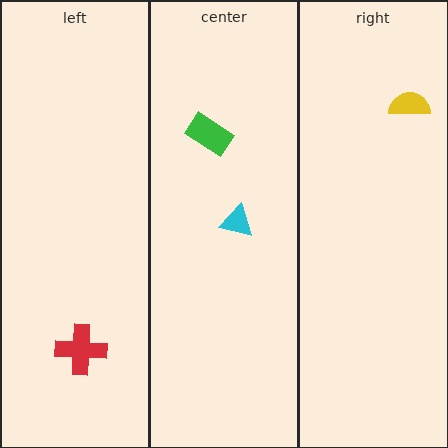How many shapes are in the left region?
1.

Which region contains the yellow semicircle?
The right region.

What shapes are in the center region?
The green rectangle, the cyan triangle.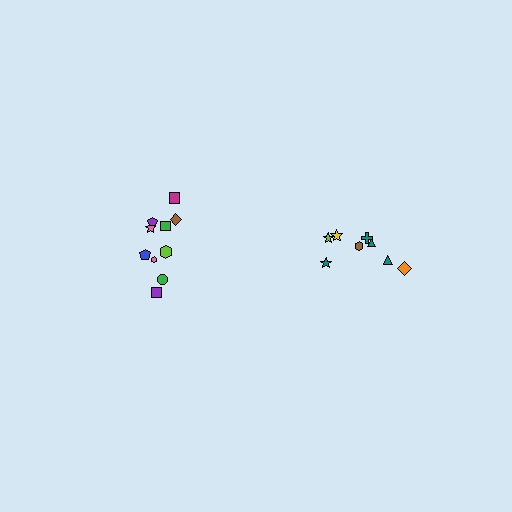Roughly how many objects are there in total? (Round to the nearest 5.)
Roughly 20 objects in total.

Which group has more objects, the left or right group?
The left group.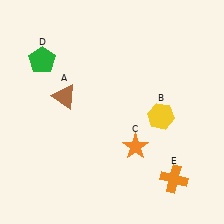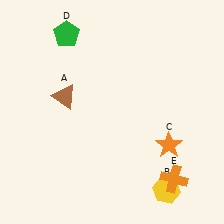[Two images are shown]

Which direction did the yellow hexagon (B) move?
The yellow hexagon (B) moved down.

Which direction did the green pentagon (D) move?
The green pentagon (D) moved up.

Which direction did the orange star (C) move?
The orange star (C) moved right.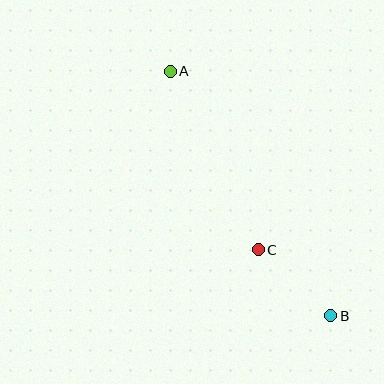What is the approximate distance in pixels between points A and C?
The distance between A and C is approximately 199 pixels.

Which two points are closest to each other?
Points B and C are closest to each other.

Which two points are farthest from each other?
Points A and B are farthest from each other.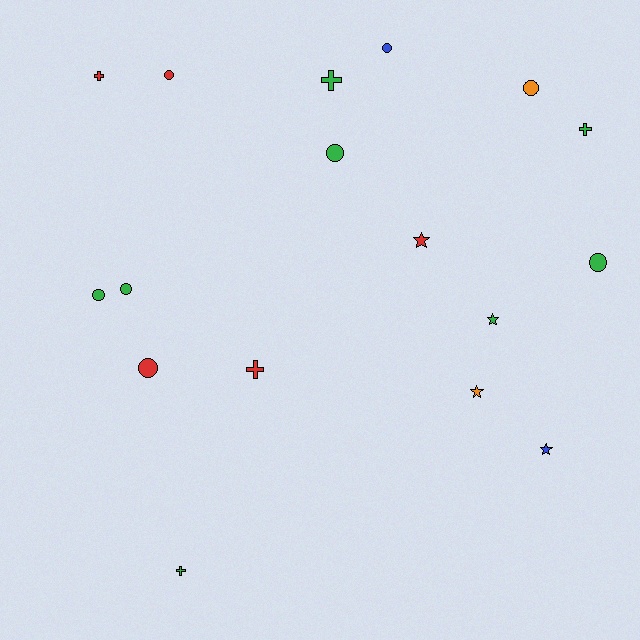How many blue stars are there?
There is 1 blue star.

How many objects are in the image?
There are 17 objects.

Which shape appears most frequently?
Circle, with 8 objects.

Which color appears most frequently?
Green, with 8 objects.